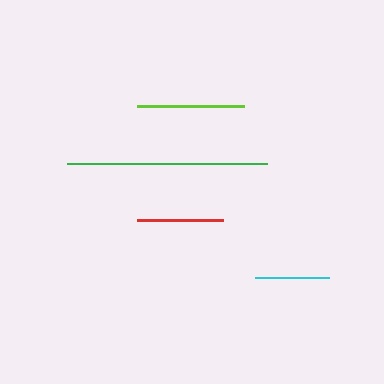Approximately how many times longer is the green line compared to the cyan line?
The green line is approximately 2.7 times the length of the cyan line.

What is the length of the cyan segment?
The cyan segment is approximately 74 pixels long.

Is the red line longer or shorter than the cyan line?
The red line is longer than the cyan line.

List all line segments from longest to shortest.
From longest to shortest: green, lime, red, cyan.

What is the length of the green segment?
The green segment is approximately 200 pixels long.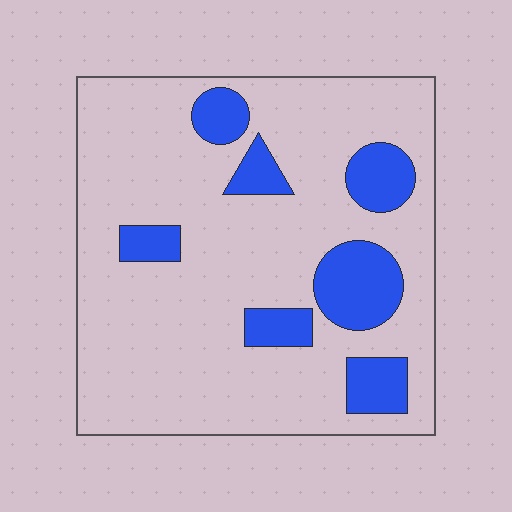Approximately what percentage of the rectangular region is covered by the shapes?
Approximately 20%.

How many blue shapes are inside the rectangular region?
7.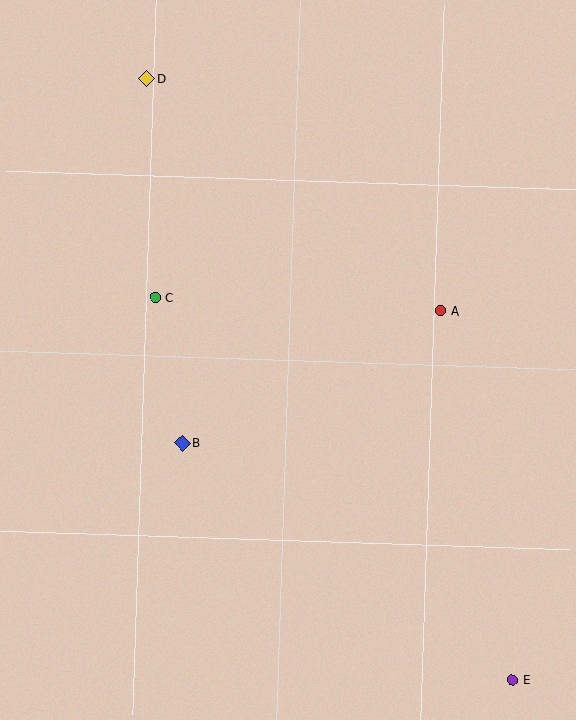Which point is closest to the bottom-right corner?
Point E is closest to the bottom-right corner.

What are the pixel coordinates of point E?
Point E is at (513, 680).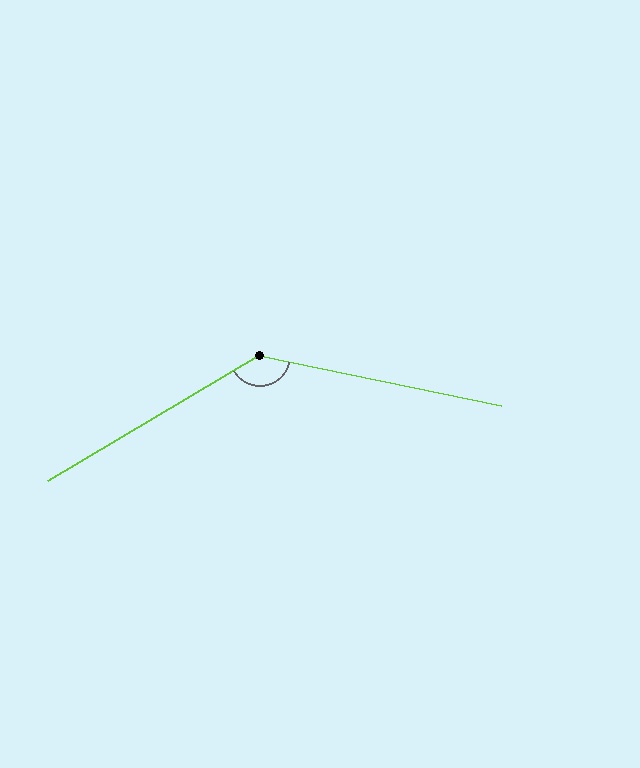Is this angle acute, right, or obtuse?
It is obtuse.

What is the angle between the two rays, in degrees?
Approximately 138 degrees.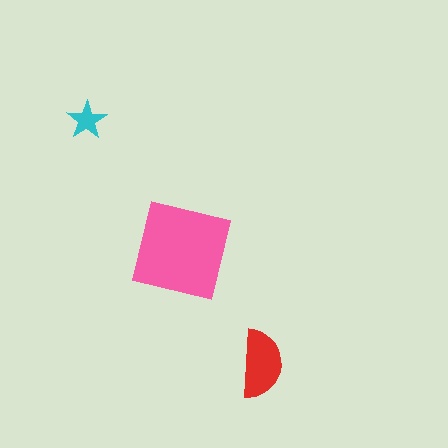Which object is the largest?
The pink square.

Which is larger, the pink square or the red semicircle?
The pink square.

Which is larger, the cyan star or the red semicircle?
The red semicircle.